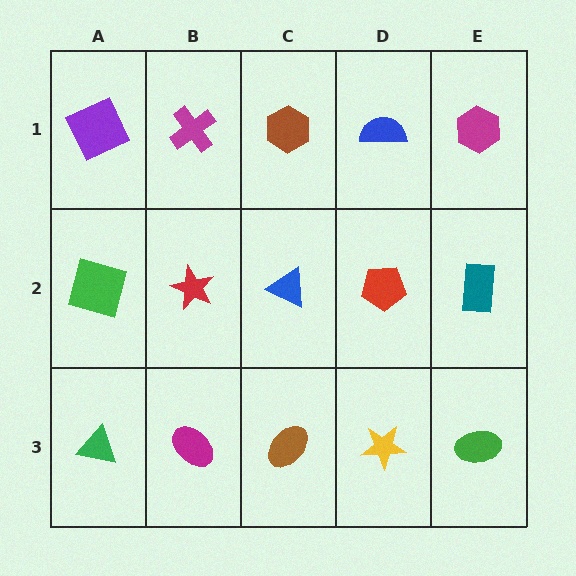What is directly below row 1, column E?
A teal rectangle.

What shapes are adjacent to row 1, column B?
A red star (row 2, column B), a purple square (row 1, column A), a brown hexagon (row 1, column C).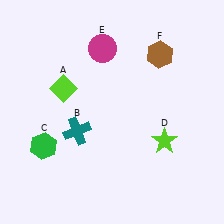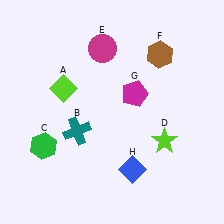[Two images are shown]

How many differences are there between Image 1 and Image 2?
There are 2 differences between the two images.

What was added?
A magenta pentagon (G), a blue diamond (H) were added in Image 2.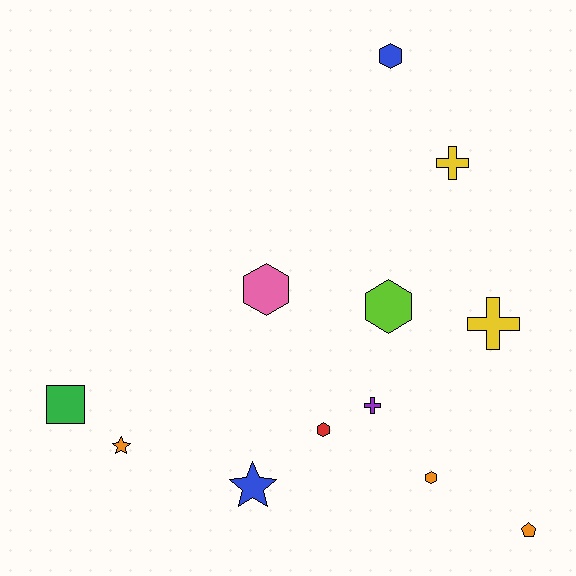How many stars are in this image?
There are 2 stars.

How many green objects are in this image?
There is 1 green object.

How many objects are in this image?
There are 12 objects.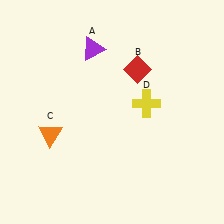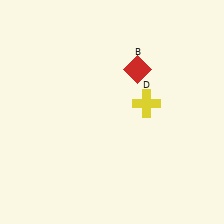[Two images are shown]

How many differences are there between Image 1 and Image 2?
There are 2 differences between the two images.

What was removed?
The purple triangle (A), the orange triangle (C) were removed in Image 2.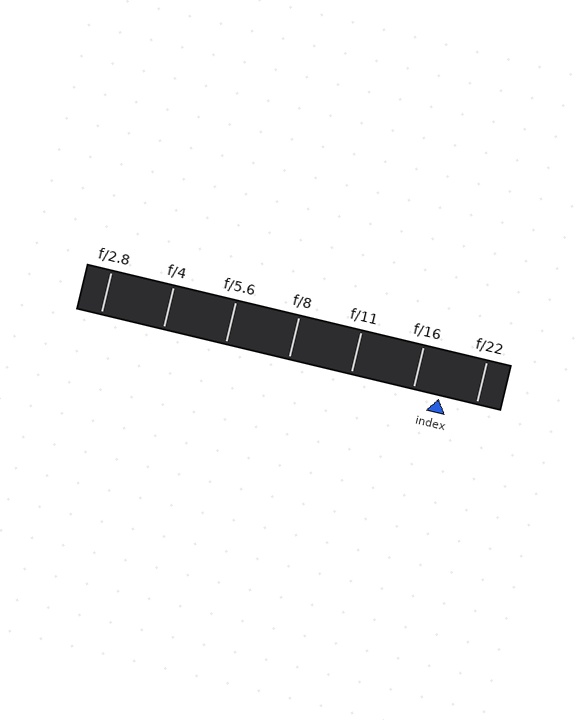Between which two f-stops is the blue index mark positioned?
The index mark is between f/16 and f/22.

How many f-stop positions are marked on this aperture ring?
There are 7 f-stop positions marked.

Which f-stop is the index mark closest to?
The index mark is closest to f/16.